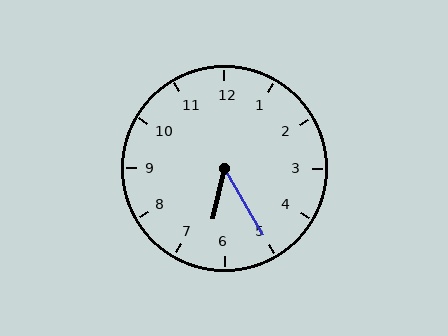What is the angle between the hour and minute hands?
Approximately 42 degrees.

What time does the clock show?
6:25.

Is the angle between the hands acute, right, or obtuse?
It is acute.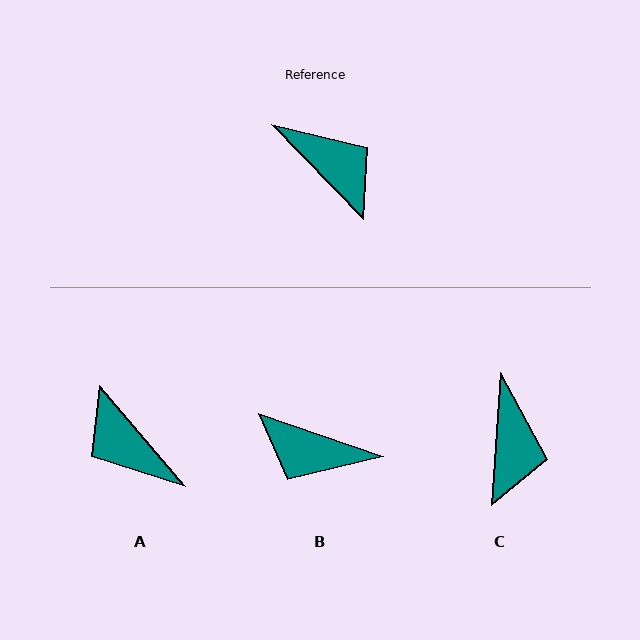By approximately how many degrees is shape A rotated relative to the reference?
Approximately 176 degrees counter-clockwise.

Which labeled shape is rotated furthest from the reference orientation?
A, about 176 degrees away.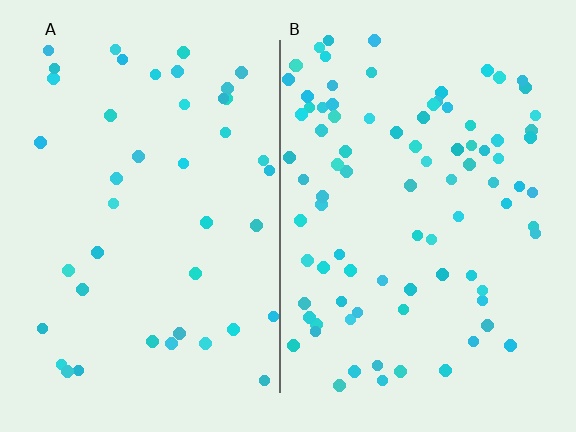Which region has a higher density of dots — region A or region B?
B (the right).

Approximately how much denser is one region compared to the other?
Approximately 2.1× — region B over region A.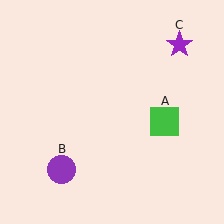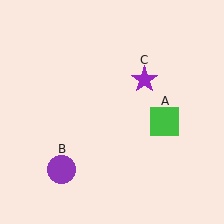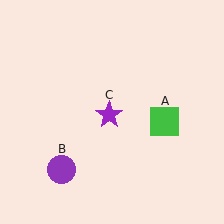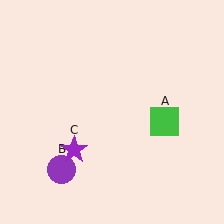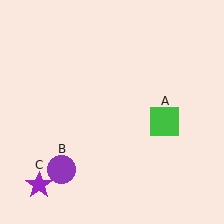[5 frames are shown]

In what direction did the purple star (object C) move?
The purple star (object C) moved down and to the left.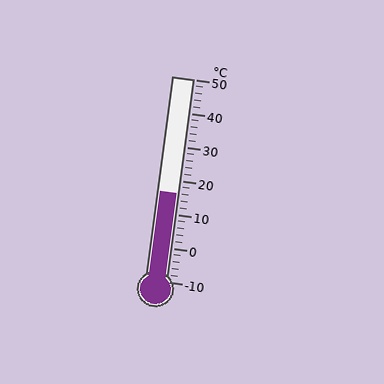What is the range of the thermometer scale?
The thermometer scale ranges from -10°C to 50°C.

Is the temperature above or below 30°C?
The temperature is below 30°C.